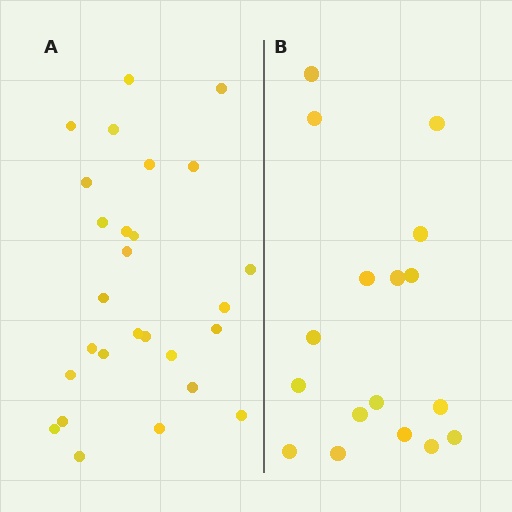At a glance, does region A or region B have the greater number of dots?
Region A (the left region) has more dots.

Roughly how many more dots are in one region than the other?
Region A has roughly 10 or so more dots than region B.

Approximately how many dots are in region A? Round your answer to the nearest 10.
About 30 dots. (The exact count is 27, which rounds to 30.)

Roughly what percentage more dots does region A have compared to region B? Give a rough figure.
About 60% more.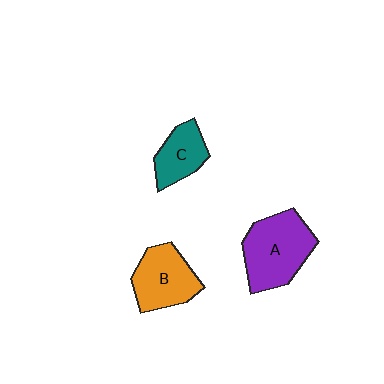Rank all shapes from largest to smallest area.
From largest to smallest: A (purple), B (orange), C (teal).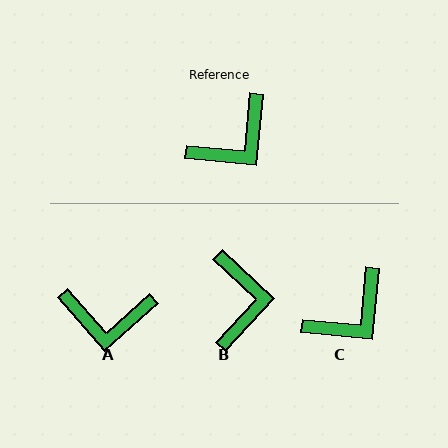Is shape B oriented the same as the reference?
No, it is off by about 53 degrees.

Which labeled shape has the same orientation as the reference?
C.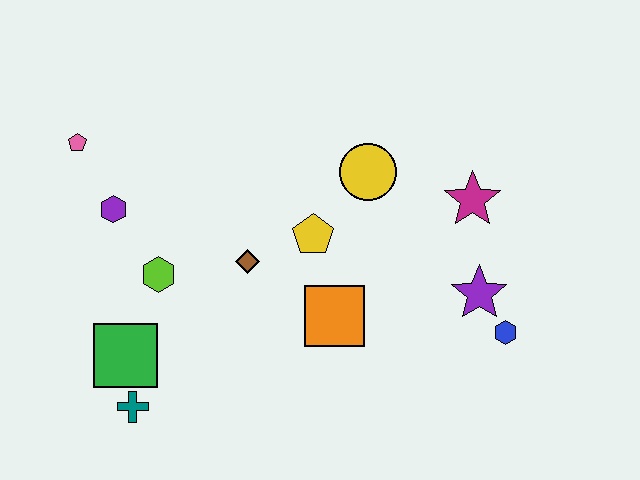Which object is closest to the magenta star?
The purple star is closest to the magenta star.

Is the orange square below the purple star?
Yes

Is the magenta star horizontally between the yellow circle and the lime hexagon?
No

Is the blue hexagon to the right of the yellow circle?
Yes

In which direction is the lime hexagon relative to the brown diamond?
The lime hexagon is to the left of the brown diamond.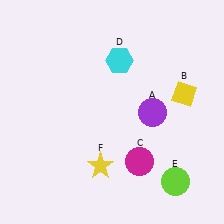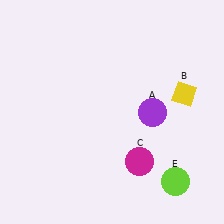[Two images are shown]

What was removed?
The cyan hexagon (D), the yellow star (F) were removed in Image 2.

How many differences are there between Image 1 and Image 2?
There are 2 differences between the two images.